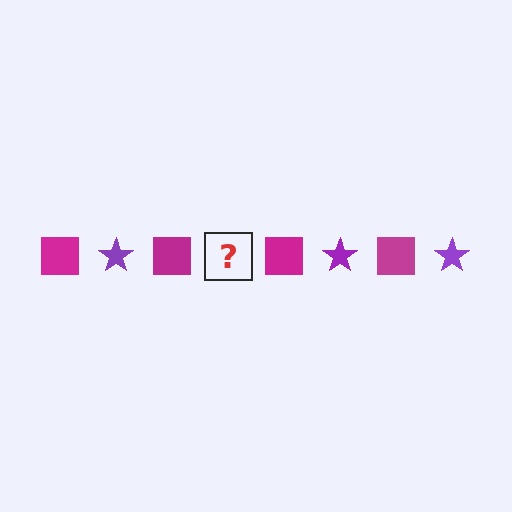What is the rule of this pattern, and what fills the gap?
The rule is that the pattern alternates between magenta square and purple star. The gap should be filled with a purple star.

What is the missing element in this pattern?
The missing element is a purple star.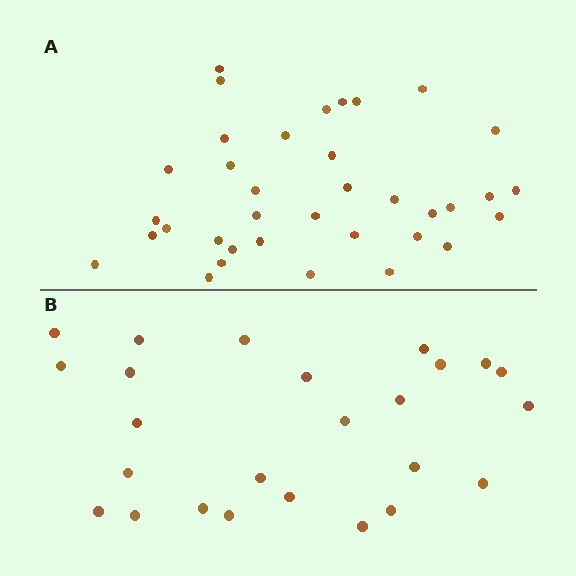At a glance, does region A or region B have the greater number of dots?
Region A (the top region) has more dots.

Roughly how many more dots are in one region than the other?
Region A has roughly 12 or so more dots than region B.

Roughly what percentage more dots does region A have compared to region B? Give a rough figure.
About 45% more.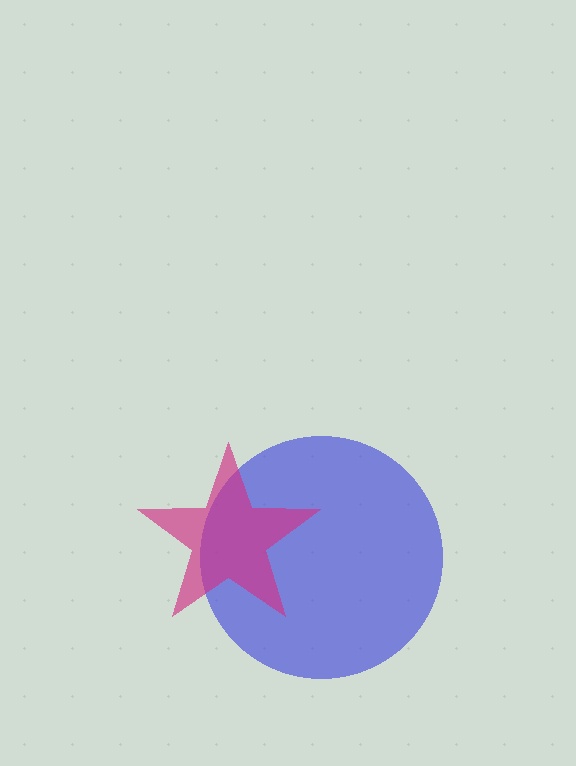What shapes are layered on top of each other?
The layered shapes are: a blue circle, a magenta star.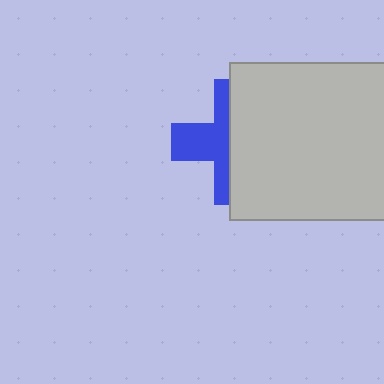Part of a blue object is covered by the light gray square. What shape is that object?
It is a cross.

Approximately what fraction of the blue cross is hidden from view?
Roughly 56% of the blue cross is hidden behind the light gray square.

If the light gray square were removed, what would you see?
You would see the complete blue cross.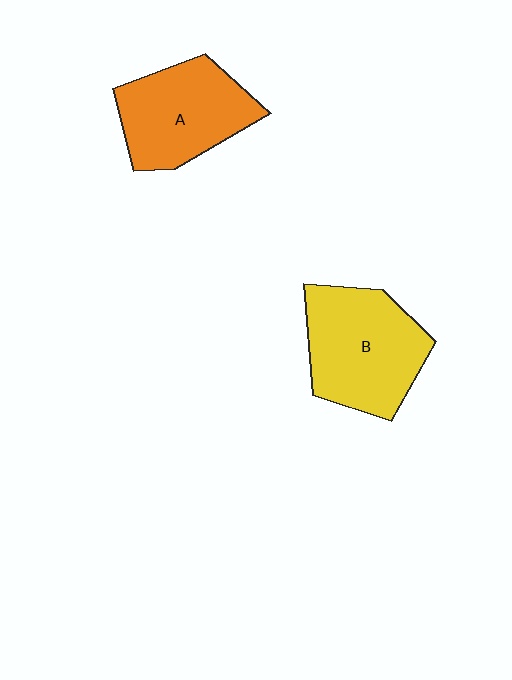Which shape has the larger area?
Shape B (yellow).